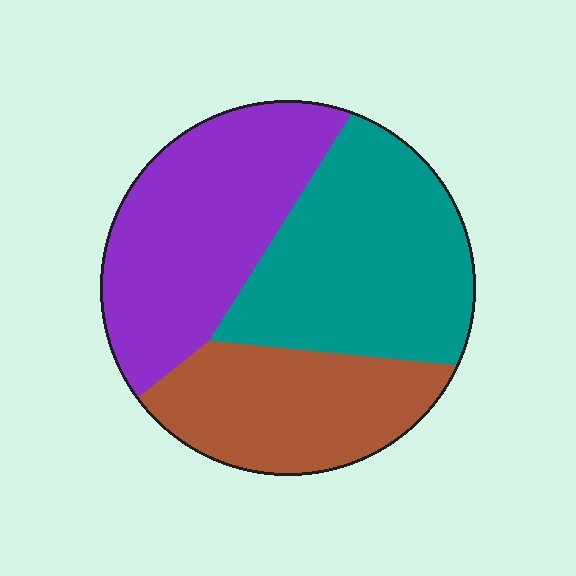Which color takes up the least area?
Brown, at roughly 25%.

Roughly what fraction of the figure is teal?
Teal covers around 40% of the figure.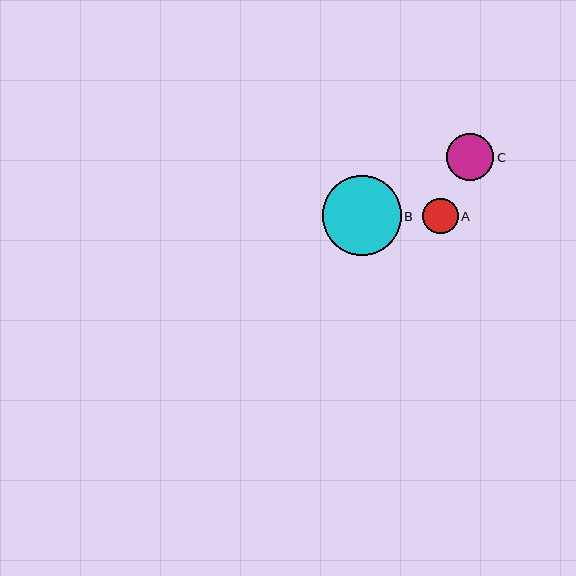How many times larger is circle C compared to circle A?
Circle C is approximately 1.3 times the size of circle A.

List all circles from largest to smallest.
From largest to smallest: B, C, A.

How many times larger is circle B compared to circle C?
Circle B is approximately 1.7 times the size of circle C.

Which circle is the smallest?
Circle A is the smallest with a size of approximately 36 pixels.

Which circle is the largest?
Circle B is the largest with a size of approximately 79 pixels.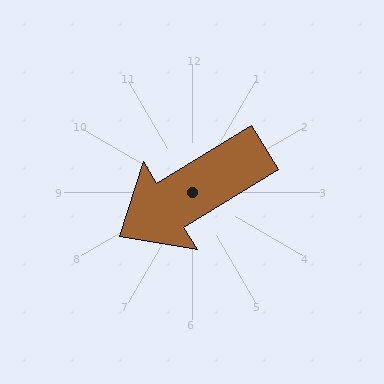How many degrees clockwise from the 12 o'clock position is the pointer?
Approximately 238 degrees.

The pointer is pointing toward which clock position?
Roughly 8 o'clock.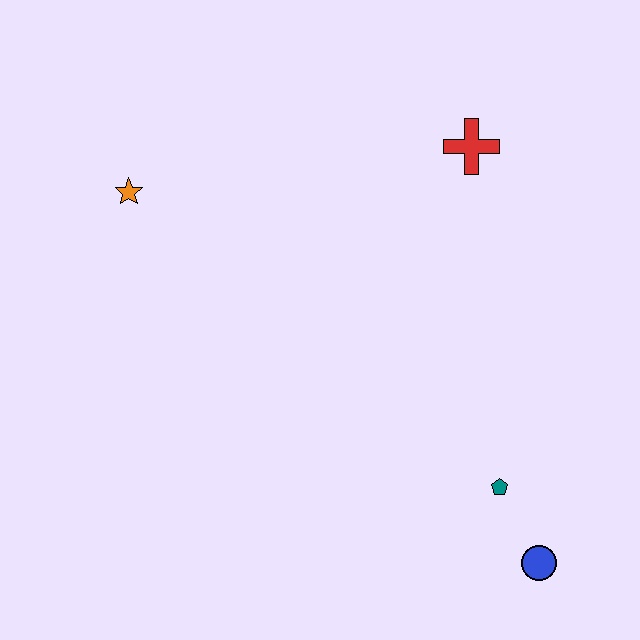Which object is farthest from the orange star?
The blue circle is farthest from the orange star.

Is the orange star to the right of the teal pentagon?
No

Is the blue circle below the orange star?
Yes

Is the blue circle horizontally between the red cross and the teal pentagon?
No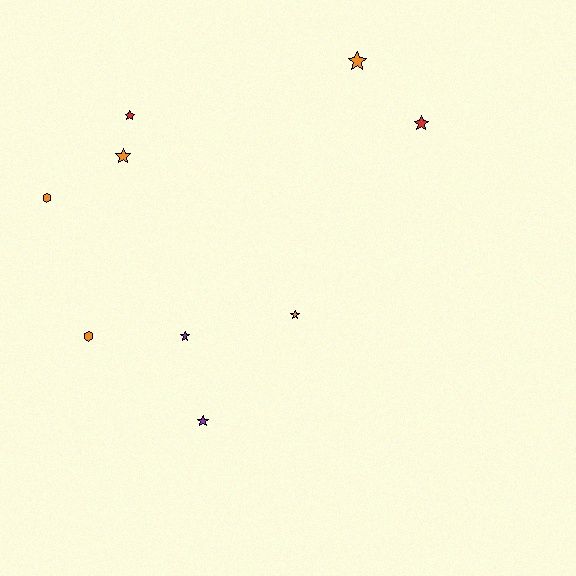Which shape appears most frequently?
Star, with 7 objects.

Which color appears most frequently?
Orange, with 5 objects.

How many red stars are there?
There are 2 red stars.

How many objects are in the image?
There are 9 objects.